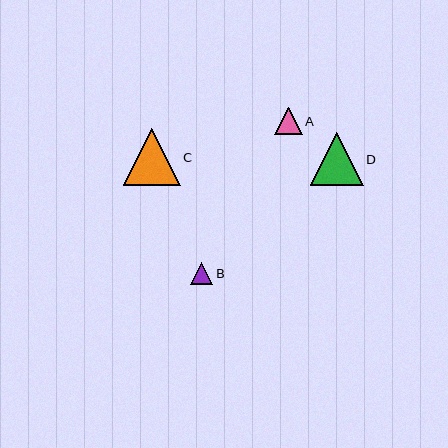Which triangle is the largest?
Triangle C is the largest with a size of approximately 57 pixels.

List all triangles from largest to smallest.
From largest to smallest: C, D, A, B.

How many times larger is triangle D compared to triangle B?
Triangle D is approximately 2.4 times the size of triangle B.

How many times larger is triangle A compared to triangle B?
Triangle A is approximately 1.2 times the size of triangle B.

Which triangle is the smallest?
Triangle B is the smallest with a size of approximately 22 pixels.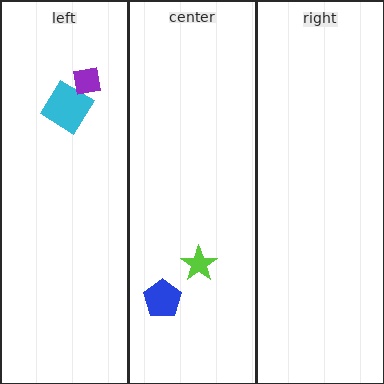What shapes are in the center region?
The blue pentagon, the lime star.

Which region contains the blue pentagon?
The center region.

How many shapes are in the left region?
2.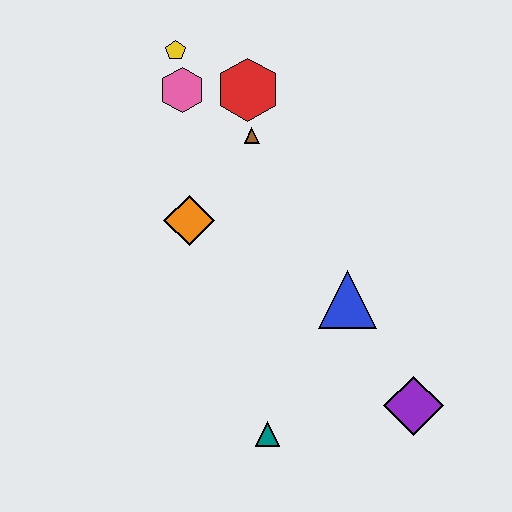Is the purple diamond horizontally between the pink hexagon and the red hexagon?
No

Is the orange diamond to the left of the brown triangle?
Yes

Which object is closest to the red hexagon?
The brown triangle is closest to the red hexagon.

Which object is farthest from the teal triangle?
The yellow pentagon is farthest from the teal triangle.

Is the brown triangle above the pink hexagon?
No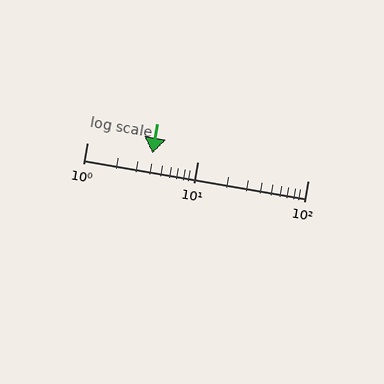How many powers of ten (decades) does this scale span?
The scale spans 2 decades, from 1 to 100.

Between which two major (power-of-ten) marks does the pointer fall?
The pointer is between 1 and 10.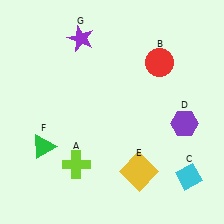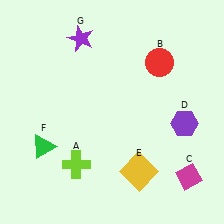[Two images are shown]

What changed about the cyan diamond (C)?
In Image 1, C is cyan. In Image 2, it changed to magenta.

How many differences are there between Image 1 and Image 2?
There is 1 difference between the two images.